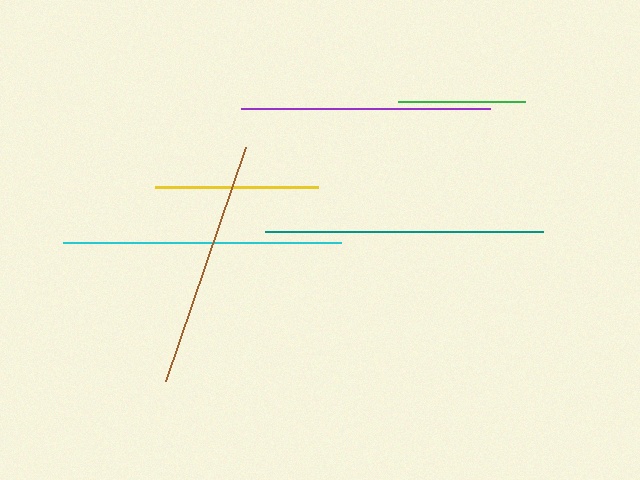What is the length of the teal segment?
The teal segment is approximately 277 pixels long.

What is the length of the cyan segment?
The cyan segment is approximately 278 pixels long.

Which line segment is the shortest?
The green line is the shortest at approximately 128 pixels.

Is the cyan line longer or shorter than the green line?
The cyan line is longer than the green line.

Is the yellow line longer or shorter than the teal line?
The teal line is longer than the yellow line.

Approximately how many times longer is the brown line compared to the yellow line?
The brown line is approximately 1.5 times the length of the yellow line.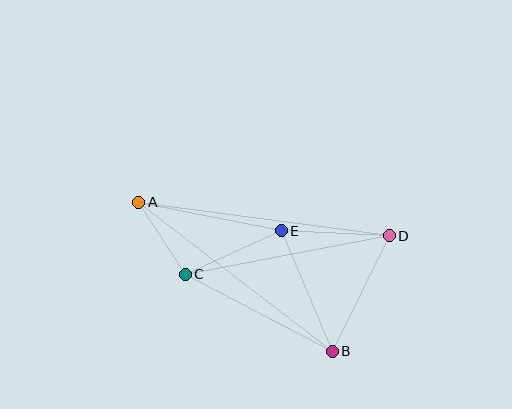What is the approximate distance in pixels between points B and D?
The distance between B and D is approximately 129 pixels.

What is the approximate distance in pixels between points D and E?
The distance between D and E is approximately 108 pixels.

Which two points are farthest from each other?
Points A and D are farthest from each other.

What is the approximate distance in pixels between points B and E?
The distance between B and E is approximately 131 pixels.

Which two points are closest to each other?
Points A and C are closest to each other.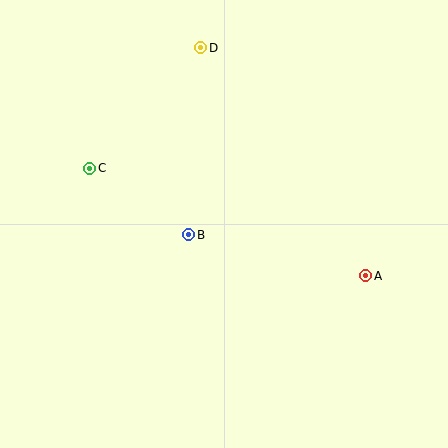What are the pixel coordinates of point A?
Point A is at (366, 276).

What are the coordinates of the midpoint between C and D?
The midpoint between C and D is at (145, 108).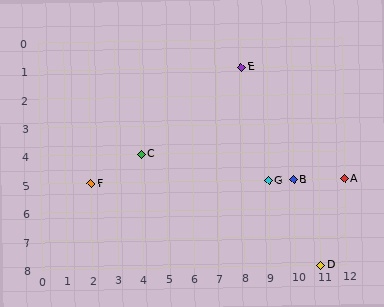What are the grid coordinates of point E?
Point E is at grid coordinates (8, 1).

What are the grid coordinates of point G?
Point G is at grid coordinates (9, 5).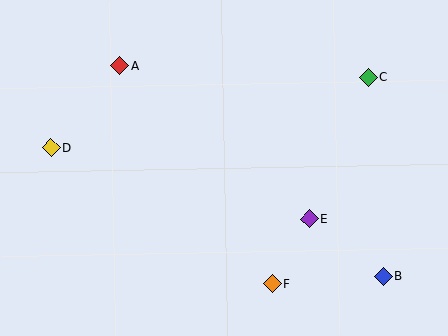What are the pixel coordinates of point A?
Point A is at (120, 66).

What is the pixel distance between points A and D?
The distance between A and D is 107 pixels.